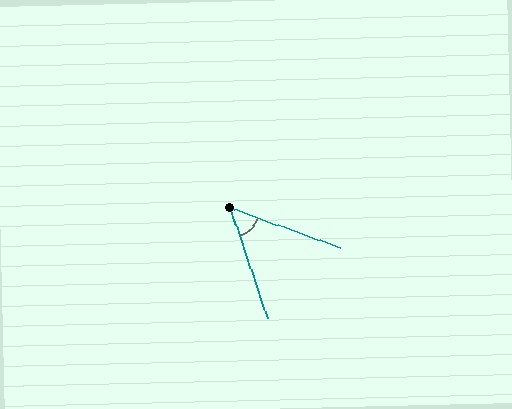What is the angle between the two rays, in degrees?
Approximately 51 degrees.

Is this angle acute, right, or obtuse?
It is acute.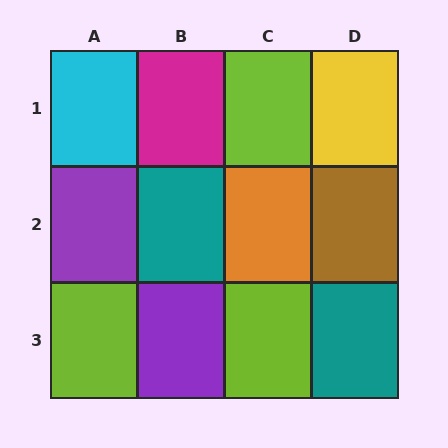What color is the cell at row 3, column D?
Teal.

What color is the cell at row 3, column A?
Lime.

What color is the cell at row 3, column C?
Lime.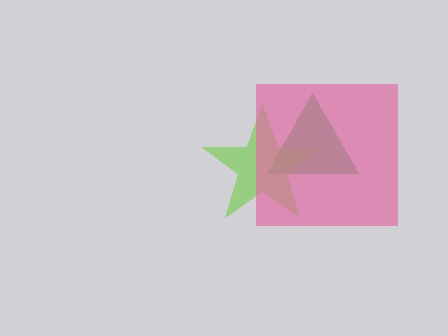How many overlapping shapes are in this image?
There are 3 overlapping shapes in the image.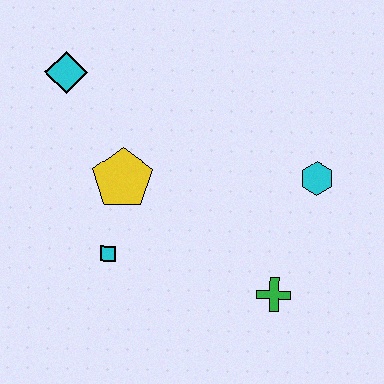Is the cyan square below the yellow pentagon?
Yes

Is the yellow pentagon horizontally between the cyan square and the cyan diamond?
No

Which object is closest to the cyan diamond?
The yellow pentagon is closest to the cyan diamond.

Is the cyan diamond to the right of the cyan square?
No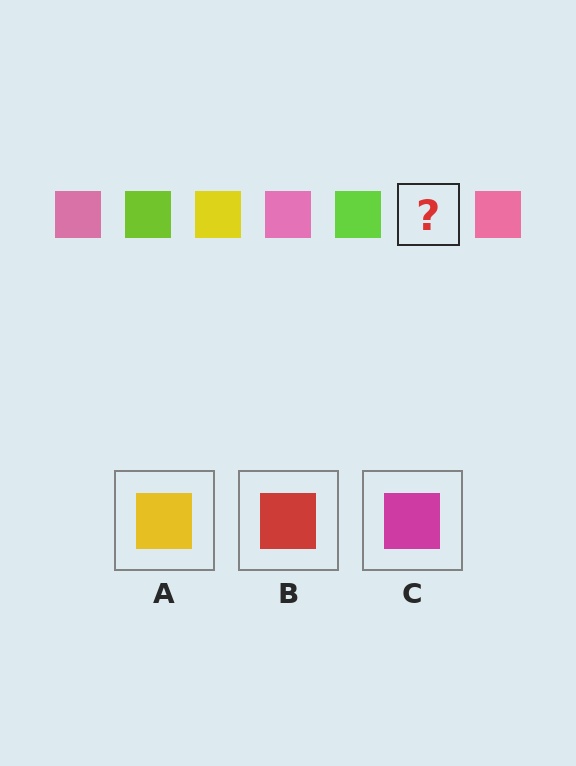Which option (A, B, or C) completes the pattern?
A.